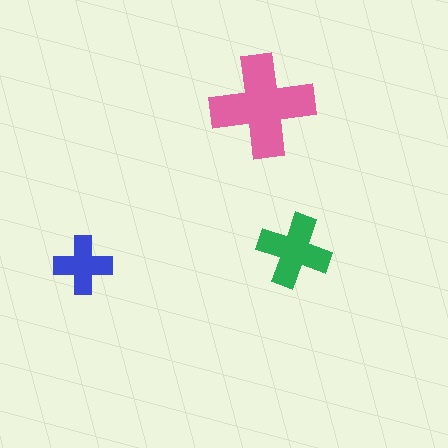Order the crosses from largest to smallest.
the pink one, the green one, the blue one.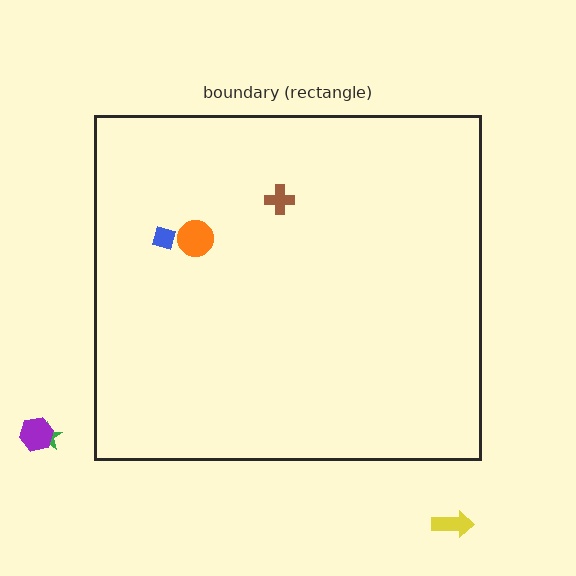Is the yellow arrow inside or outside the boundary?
Outside.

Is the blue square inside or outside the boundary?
Inside.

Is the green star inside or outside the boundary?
Outside.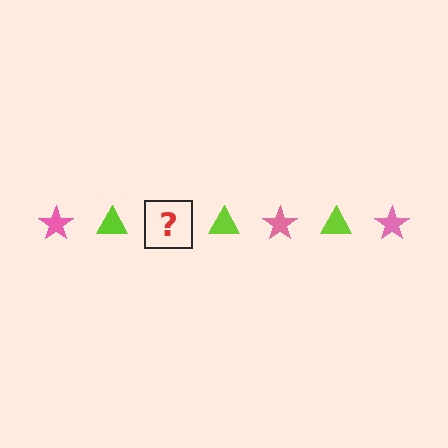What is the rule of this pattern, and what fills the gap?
The rule is that the pattern alternates between pink star and lime triangle. The gap should be filled with a pink star.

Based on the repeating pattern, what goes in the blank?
The blank should be a pink star.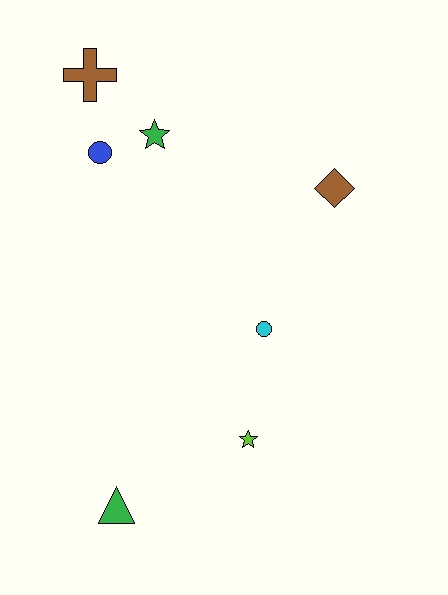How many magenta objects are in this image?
There are no magenta objects.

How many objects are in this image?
There are 7 objects.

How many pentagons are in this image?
There are no pentagons.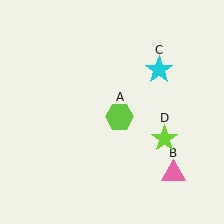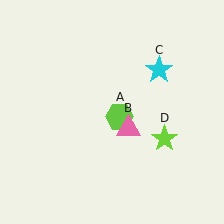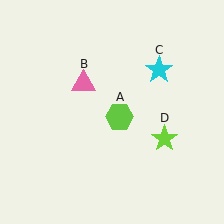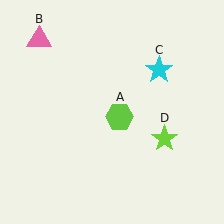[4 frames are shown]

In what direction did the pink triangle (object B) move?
The pink triangle (object B) moved up and to the left.